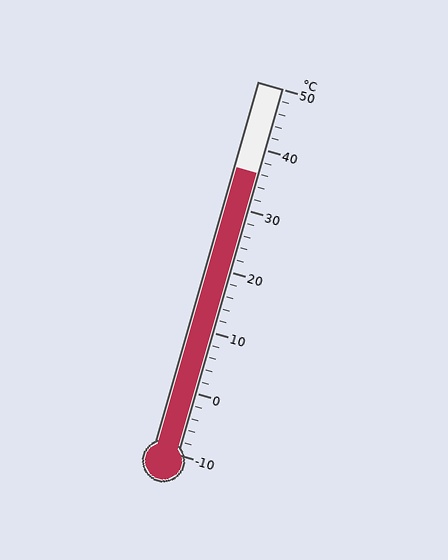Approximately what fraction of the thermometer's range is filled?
The thermometer is filled to approximately 75% of its range.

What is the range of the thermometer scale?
The thermometer scale ranges from -10°C to 50°C.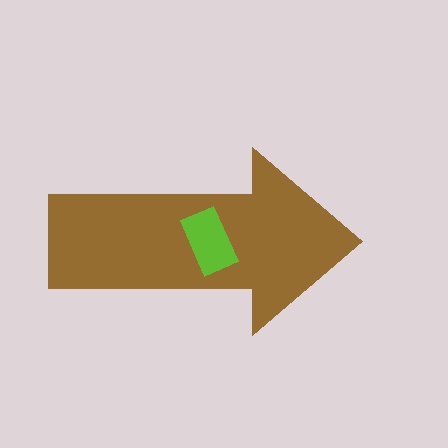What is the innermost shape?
The lime rectangle.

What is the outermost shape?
The brown arrow.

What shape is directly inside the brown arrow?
The lime rectangle.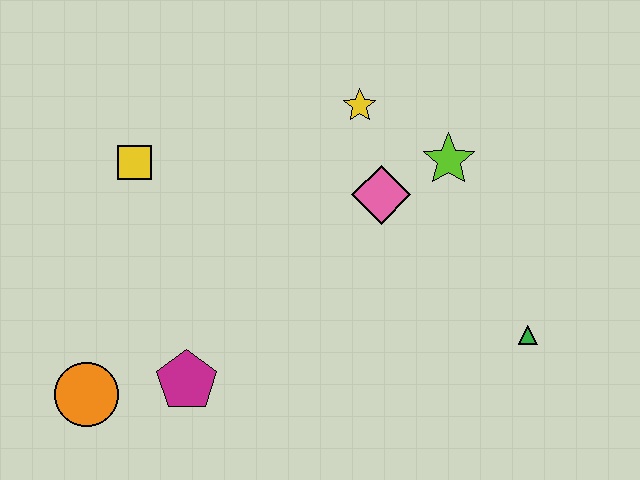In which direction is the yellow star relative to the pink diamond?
The yellow star is above the pink diamond.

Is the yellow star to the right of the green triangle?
No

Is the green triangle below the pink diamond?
Yes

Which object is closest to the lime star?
The pink diamond is closest to the lime star.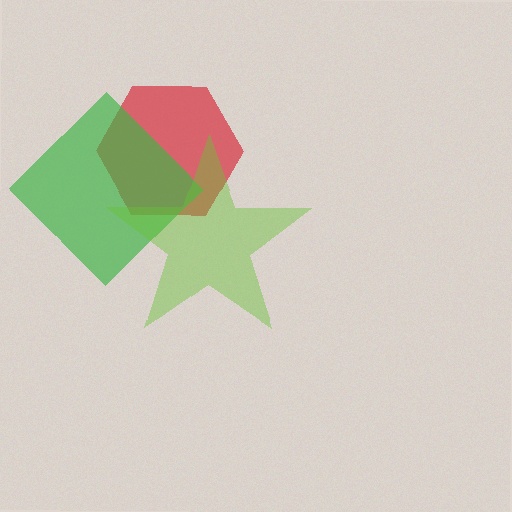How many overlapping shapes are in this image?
There are 3 overlapping shapes in the image.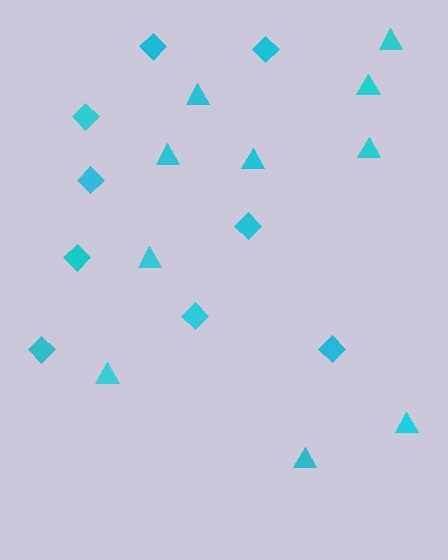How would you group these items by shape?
There are 2 groups: one group of triangles (10) and one group of diamonds (9).